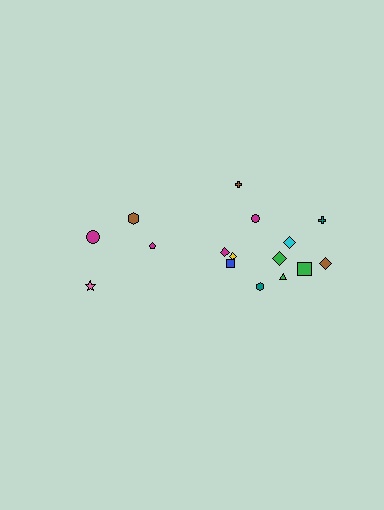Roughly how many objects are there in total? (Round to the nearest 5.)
Roughly 15 objects in total.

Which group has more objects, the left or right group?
The right group.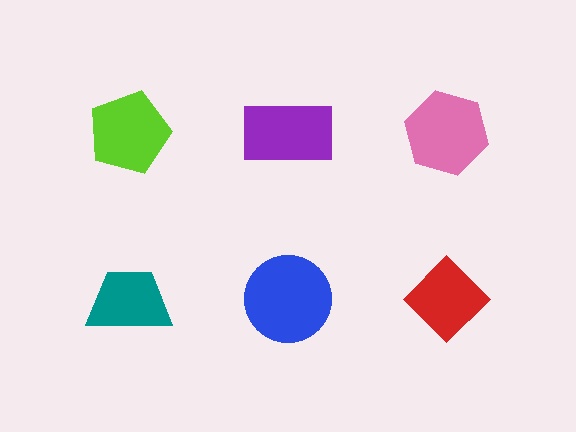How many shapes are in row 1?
3 shapes.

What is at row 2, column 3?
A red diamond.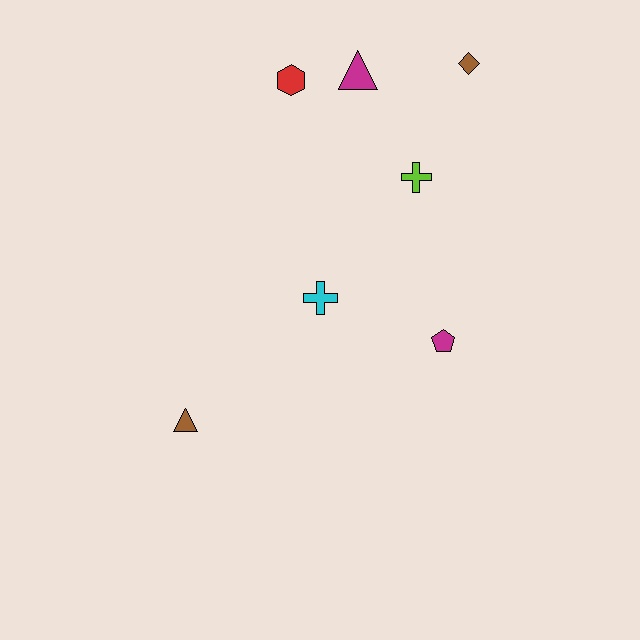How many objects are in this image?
There are 7 objects.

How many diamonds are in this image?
There is 1 diamond.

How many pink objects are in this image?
There are no pink objects.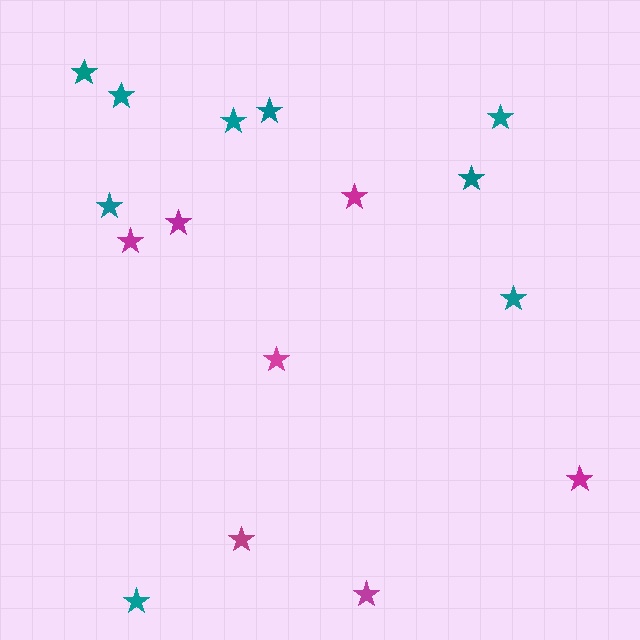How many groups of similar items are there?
There are 2 groups: one group of magenta stars (7) and one group of teal stars (9).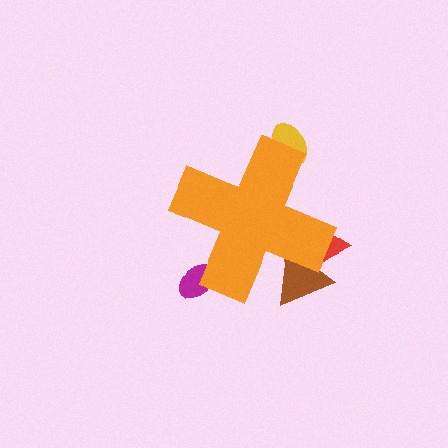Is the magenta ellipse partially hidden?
Yes, the magenta ellipse is partially hidden behind the orange cross.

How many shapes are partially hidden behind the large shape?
4 shapes are partially hidden.